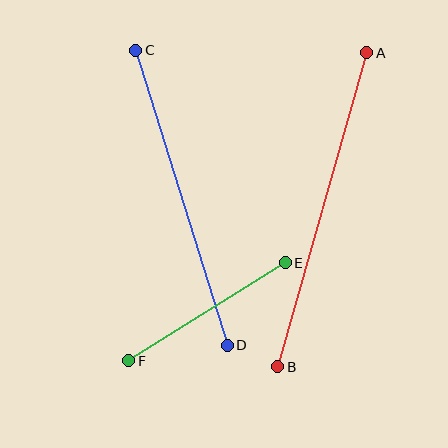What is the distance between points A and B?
The distance is approximately 326 pixels.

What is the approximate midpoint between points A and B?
The midpoint is at approximately (322, 210) pixels.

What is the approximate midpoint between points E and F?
The midpoint is at approximately (207, 312) pixels.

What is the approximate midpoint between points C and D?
The midpoint is at approximately (181, 198) pixels.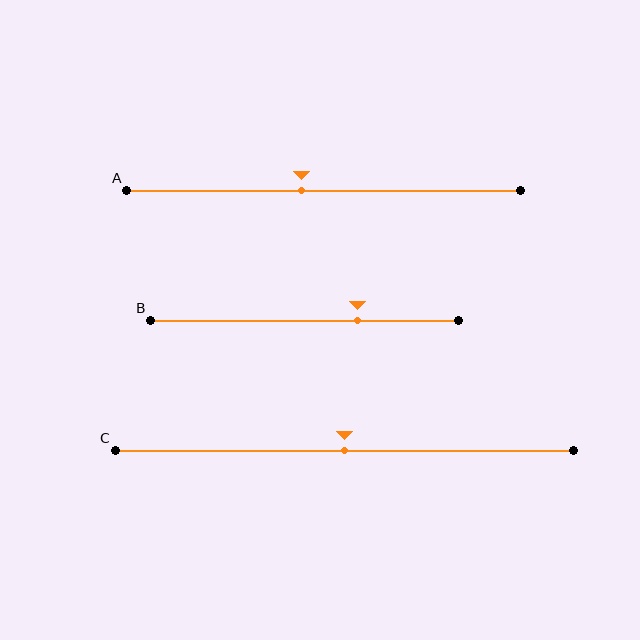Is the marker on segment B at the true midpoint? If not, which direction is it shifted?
No, the marker on segment B is shifted to the right by about 17% of the segment length.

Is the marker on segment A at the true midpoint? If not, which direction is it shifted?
No, the marker on segment A is shifted to the left by about 5% of the segment length.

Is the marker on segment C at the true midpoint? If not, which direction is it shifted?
Yes, the marker on segment C is at the true midpoint.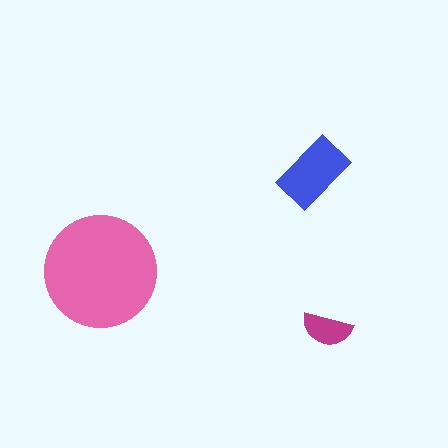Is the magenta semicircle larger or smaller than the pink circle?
Smaller.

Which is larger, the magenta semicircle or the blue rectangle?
The blue rectangle.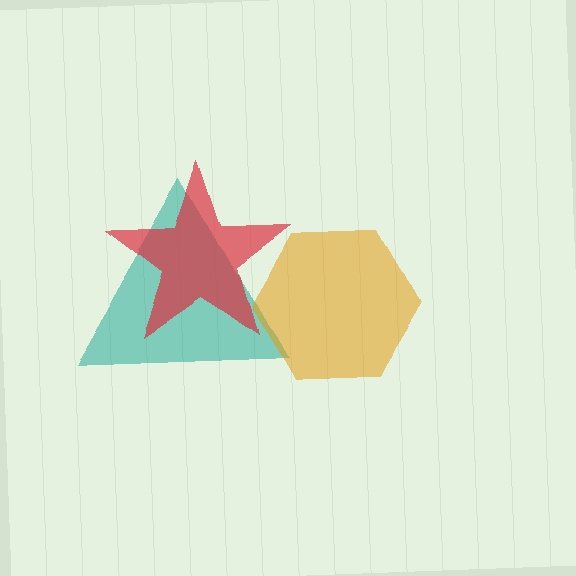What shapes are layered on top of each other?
The layered shapes are: a teal triangle, a red star, an orange hexagon.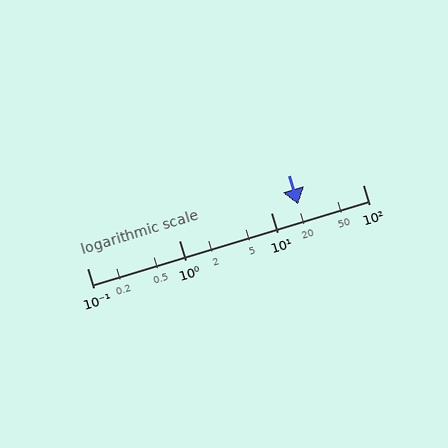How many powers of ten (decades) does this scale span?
The scale spans 3 decades, from 0.1 to 100.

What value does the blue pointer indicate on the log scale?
The pointer indicates approximately 20.